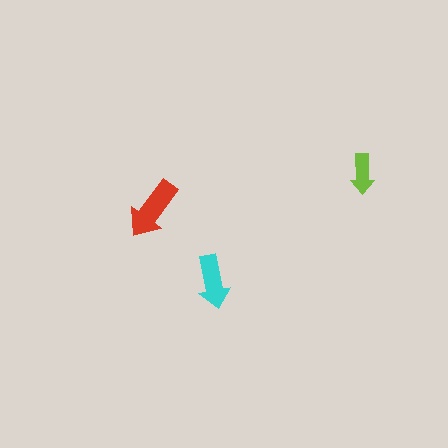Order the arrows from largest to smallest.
the red one, the cyan one, the lime one.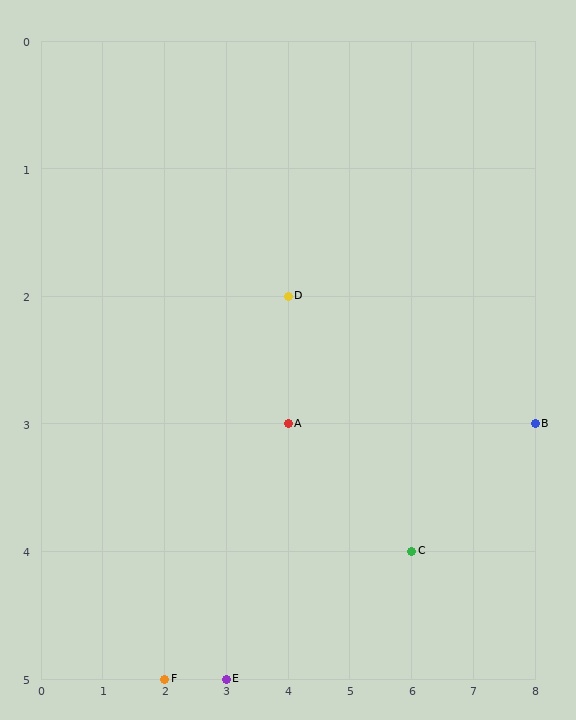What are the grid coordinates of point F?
Point F is at grid coordinates (2, 5).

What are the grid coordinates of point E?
Point E is at grid coordinates (3, 5).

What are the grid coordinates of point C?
Point C is at grid coordinates (6, 4).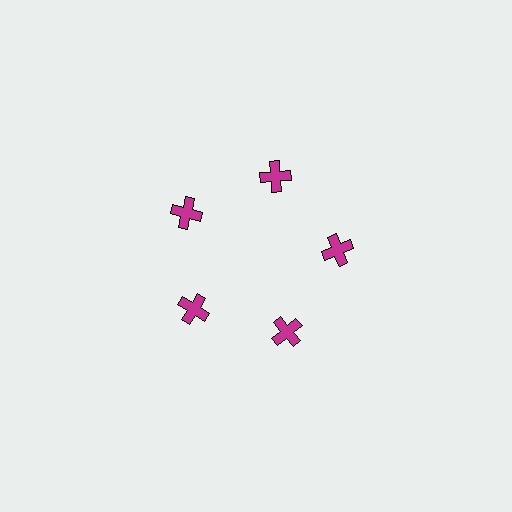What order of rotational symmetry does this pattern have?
This pattern has 5-fold rotational symmetry.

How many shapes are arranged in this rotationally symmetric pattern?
There are 5 shapes, arranged in 5 groups of 1.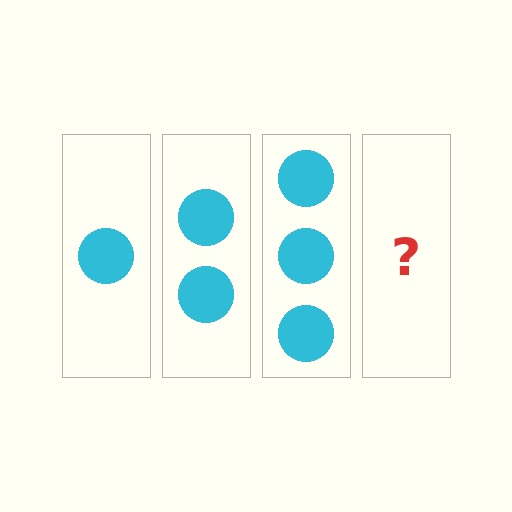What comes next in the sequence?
The next element should be 4 circles.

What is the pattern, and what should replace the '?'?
The pattern is that each step adds one more circle. The '?' should be 4 circles.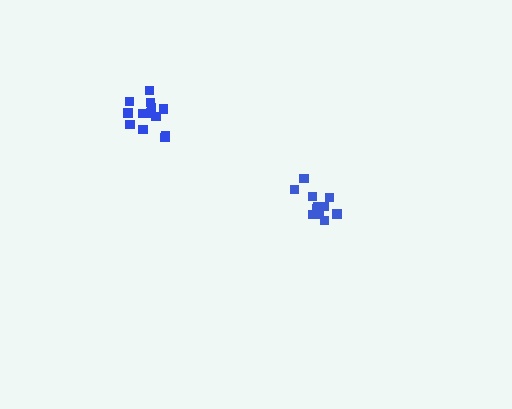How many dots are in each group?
Group 1: 14 dots, Group 2: 11 dots (25 total).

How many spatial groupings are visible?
There are 2 spatial groupings.